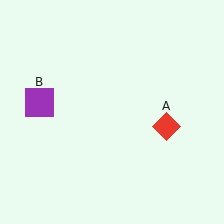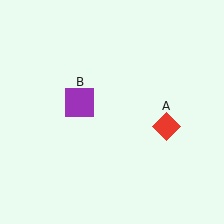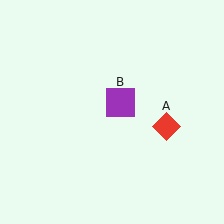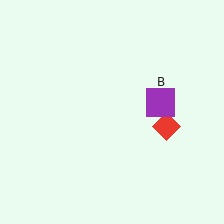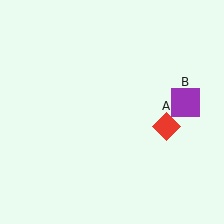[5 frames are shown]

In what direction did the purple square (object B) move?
The purple square (object B) moved right.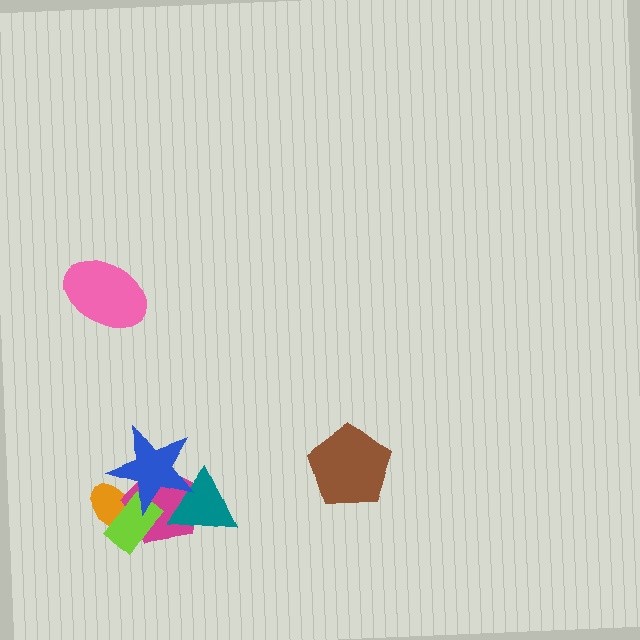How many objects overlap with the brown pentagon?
0 objects overlap with the brown pentagon.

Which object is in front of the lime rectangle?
The blue star is in front of the lime rectangle.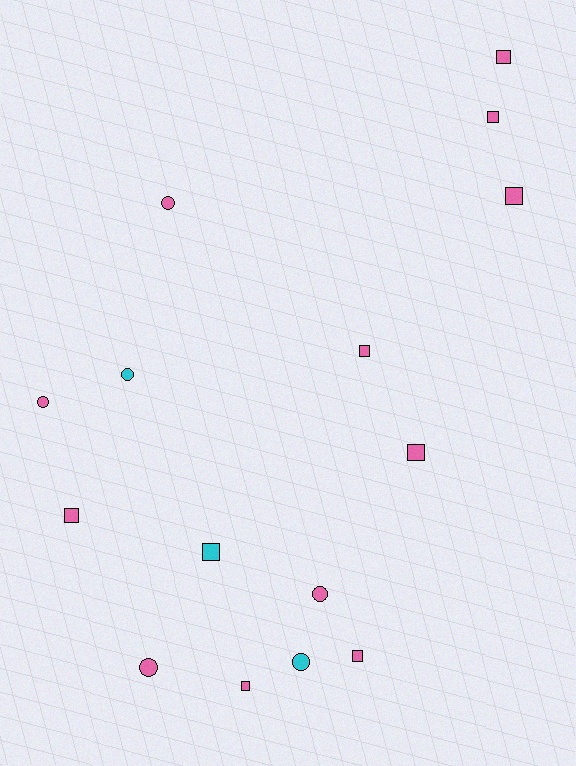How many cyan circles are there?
There are 2 cyan circles.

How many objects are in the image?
There are 15 objects.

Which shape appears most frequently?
Square, with 9 objects.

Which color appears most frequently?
Pink, with 12 objects.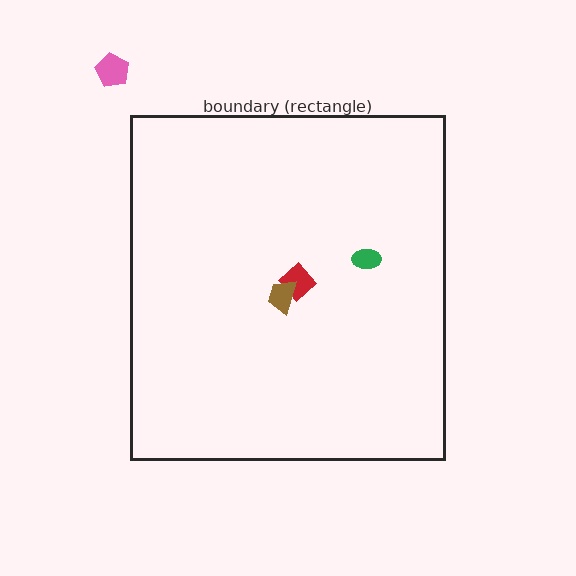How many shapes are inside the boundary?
3 inside, 1 outside.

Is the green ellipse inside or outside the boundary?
Inside.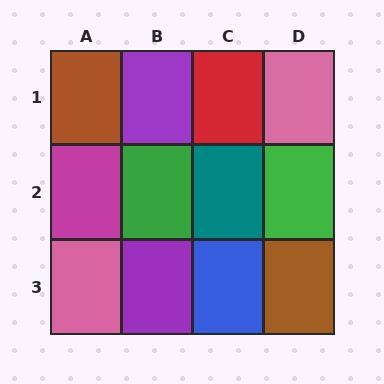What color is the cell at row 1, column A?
Brown.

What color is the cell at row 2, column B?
Green.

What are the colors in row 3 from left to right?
Pink, purple, blue, brown.